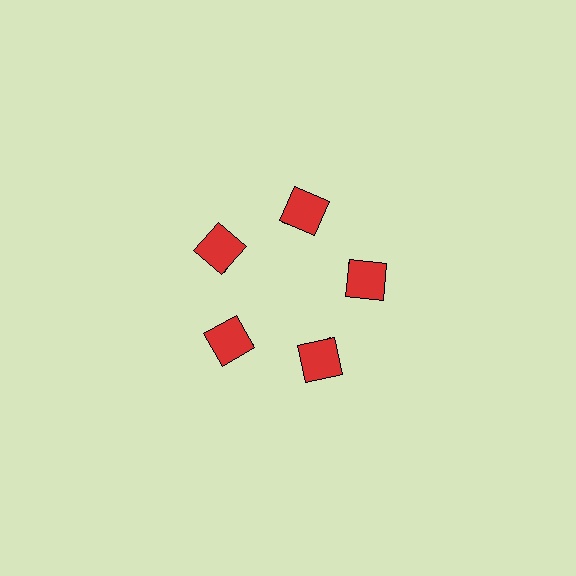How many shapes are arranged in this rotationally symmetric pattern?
There are 10 shapes, arranged in 5 groups of 2.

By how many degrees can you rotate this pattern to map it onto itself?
The pattern maps onto itself every 72 degrees of rotation.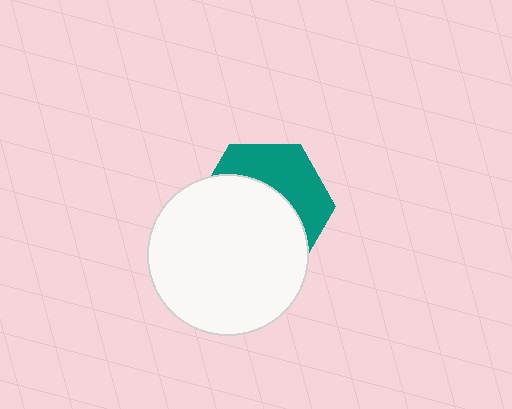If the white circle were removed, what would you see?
You would see the complete teal hexagon.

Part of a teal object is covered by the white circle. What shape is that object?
It is a hexagon.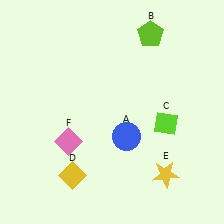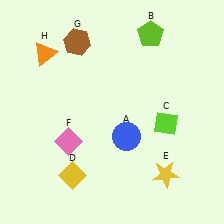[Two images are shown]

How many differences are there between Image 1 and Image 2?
There are 2 differences between the two images.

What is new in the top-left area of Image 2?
An orange triangle (H) was added in the top-left area of Image 2.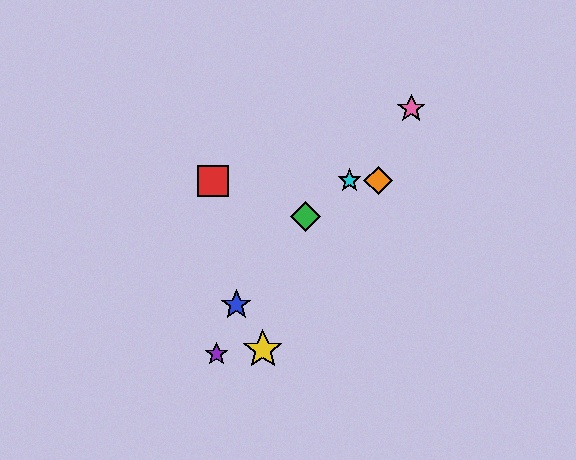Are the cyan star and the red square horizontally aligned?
Yes, both are at y≈181.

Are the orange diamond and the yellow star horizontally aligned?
No, the orange diamond is at y≈181 and the yellow star is at y≈350.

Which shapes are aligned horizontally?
The red square, the orange diamond, the cyan star are aligned horizontally.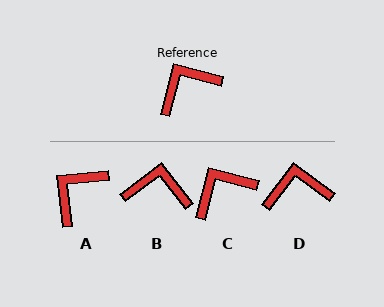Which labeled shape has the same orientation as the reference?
C.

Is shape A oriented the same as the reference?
No, it is off by about 21 degrees.